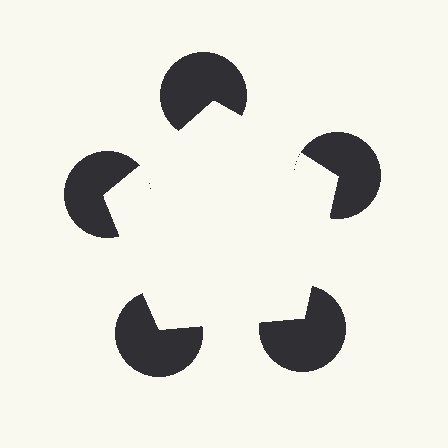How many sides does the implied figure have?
5 sides.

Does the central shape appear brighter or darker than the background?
It typically appears slightly brighter than the background, even though no actual brightness change is drawn.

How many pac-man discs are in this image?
There are 5 — one at each vertex of the illusory pentagon.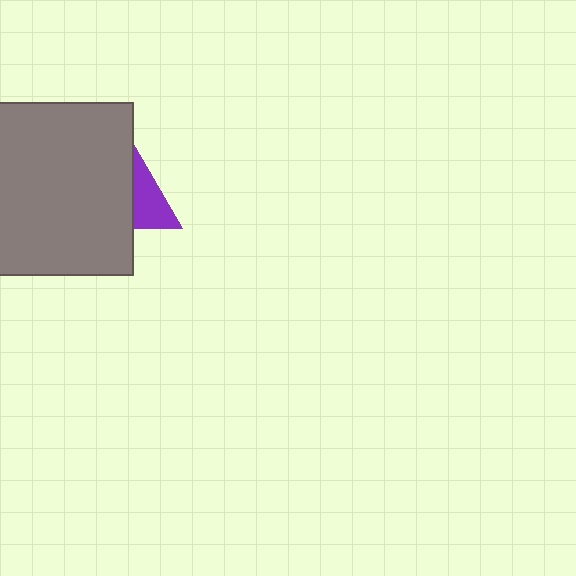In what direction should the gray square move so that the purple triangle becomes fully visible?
The gray square should move left. That is the shortest direction to clear the overlap and leave the purple triangle fully visible.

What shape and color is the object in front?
The object in front is a gray square.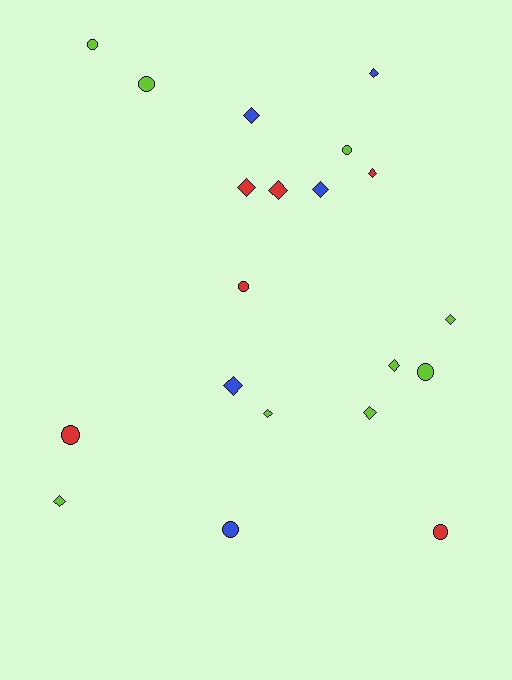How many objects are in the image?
There are 20 objects.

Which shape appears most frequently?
Diamond, with 12 objects.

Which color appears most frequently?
Lime, with 9 objects.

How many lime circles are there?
There are 4 lime circles.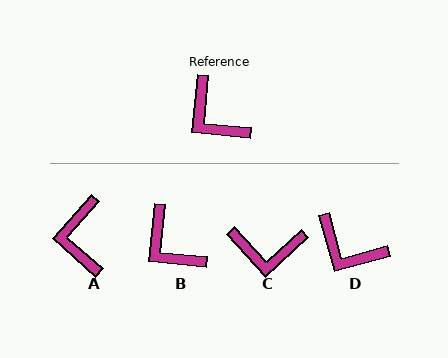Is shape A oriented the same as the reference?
No, it is off by about 36 degrees.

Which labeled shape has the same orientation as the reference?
B.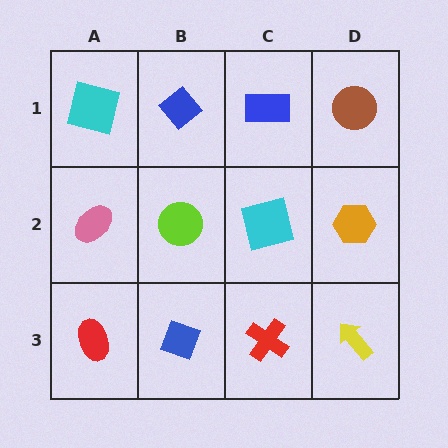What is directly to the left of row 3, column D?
A red cross.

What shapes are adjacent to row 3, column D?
An orange hexagon (row 2, column D), a red cross (row 3, column C).